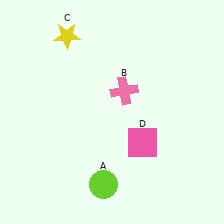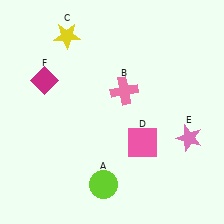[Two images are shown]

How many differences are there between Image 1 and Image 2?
There are 2 differences between the two images.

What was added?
A pink star (E), a magenta diamond (F) were added in Image 2.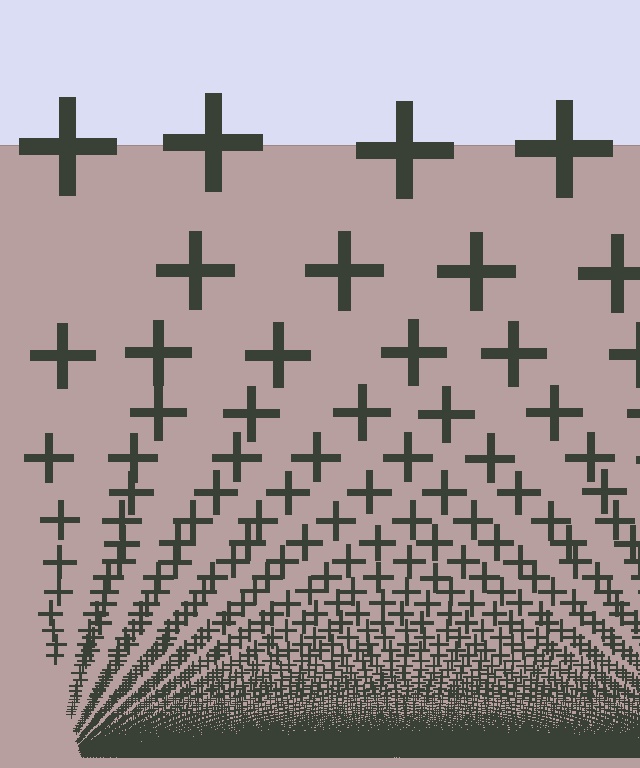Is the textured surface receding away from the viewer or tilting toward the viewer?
The surface appears to tilt toward the viewer. Texture elements get larger and sparser toward the top.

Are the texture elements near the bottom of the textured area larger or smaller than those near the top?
Smaller. The gradient is inverted — elements near the bottom are smaller and denser.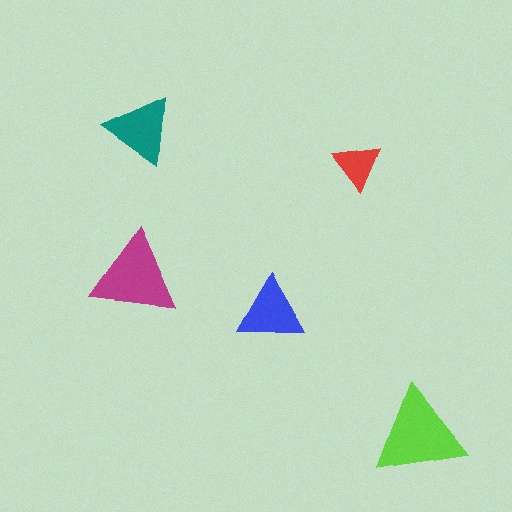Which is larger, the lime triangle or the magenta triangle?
The lime one.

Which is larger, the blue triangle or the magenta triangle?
The magenta one.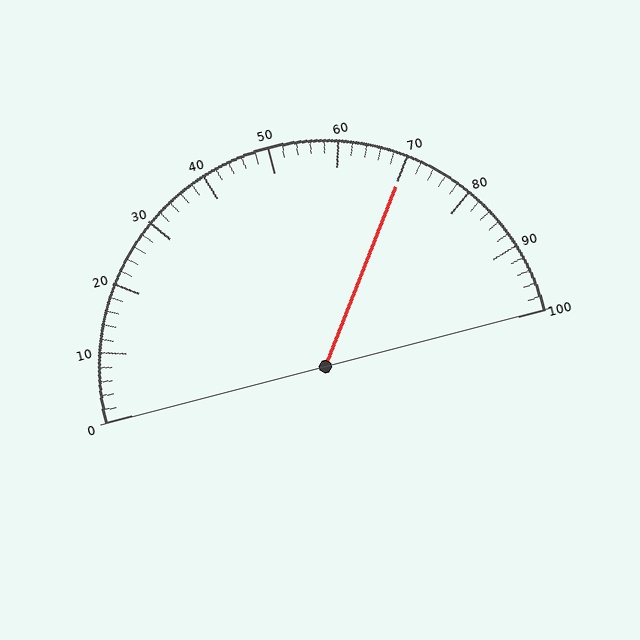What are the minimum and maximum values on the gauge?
The gauge ranges from 0 to 100.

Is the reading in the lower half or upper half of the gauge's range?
The reading is in the upper half of the range (0 to 100).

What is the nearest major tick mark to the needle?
The nearest major tick mark is 70.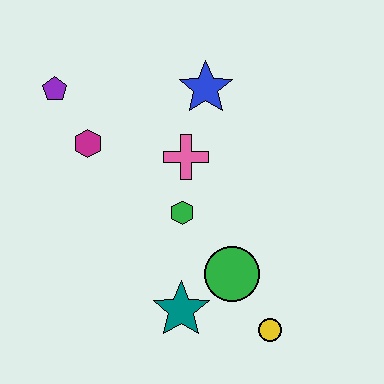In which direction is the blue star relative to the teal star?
The blue star is above the teal star.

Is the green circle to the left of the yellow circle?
Yes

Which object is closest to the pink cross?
The green hexagon is closest to the pink cross.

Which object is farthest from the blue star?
The yellow circle is farthest from the blue star.